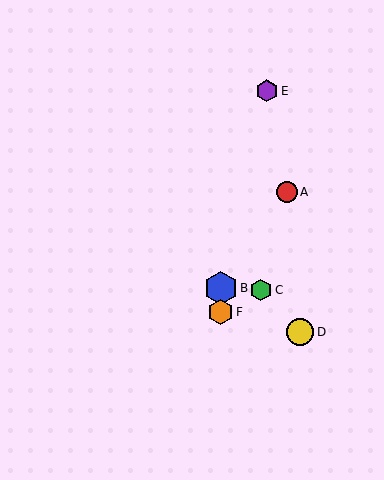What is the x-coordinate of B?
Object B is at x≈221.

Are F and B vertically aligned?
Yes, both are at x≈221.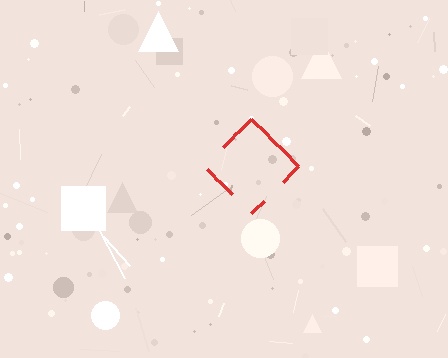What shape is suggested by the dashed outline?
The dashed outline suggests a diamond.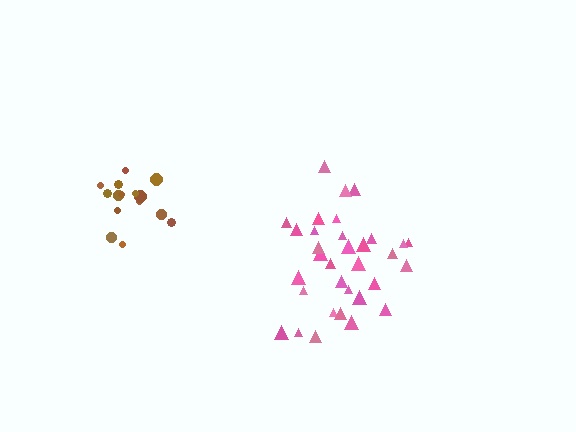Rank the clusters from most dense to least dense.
brown, pink.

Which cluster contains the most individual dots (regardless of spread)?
Pink (33).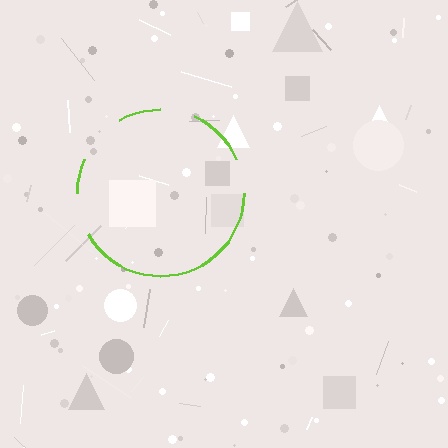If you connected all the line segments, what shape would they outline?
They would outline a circle.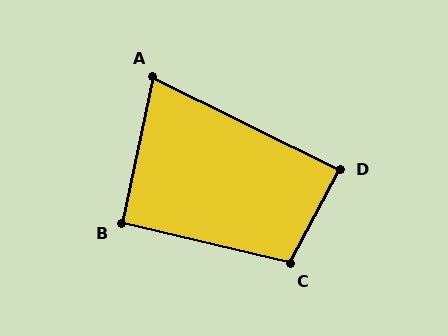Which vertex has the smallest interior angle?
A, at approximately 75 degrees.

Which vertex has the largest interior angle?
C, at approximately 105 degrees.